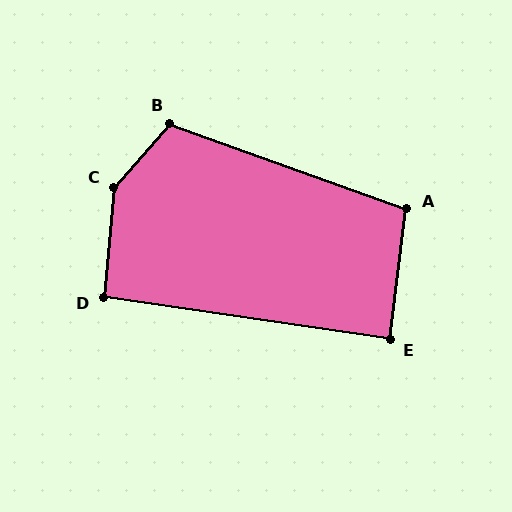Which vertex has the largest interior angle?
C, at approximately 144 degrees.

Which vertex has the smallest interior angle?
E, at approximately 89 degrees.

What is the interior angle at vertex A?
Approximately 102 degrees (obtuse).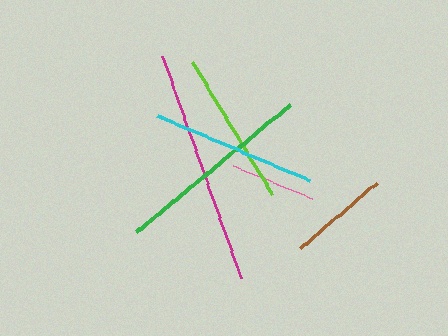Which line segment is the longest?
The magenta line is the longest at approximately 235 pixels.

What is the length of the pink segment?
The pink segment is approximately 85 pixels long.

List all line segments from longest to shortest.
From longest to shortest: magenta, green, cyan, lime, brown, pink.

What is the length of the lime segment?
The lime segment is approximately 154 pixels long.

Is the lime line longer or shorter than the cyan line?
The cyan line is longer than the lime line.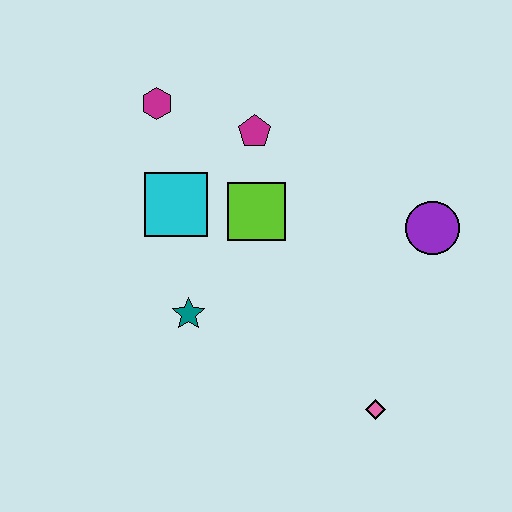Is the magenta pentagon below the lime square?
No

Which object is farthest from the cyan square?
The pink diamond is farthest from the cyan square.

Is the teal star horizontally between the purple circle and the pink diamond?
No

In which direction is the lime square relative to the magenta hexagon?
The lime square is below the magenta hexagon.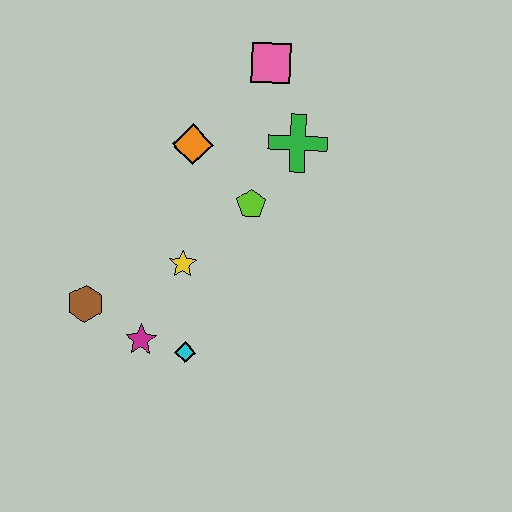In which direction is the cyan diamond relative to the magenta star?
The cyan diamond is to the right of the magenta star.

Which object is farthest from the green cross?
The brown hexagon is farthest from the green cross.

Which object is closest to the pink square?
The green cross is closest to the pink square.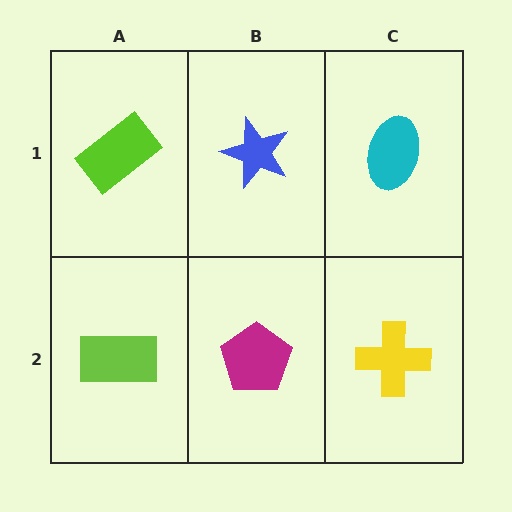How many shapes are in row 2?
3 shapes.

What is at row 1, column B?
A blue star.